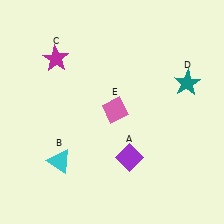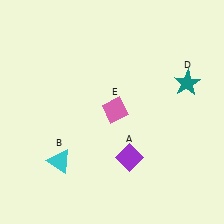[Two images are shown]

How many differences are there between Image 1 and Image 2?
There is 1 difference between the two images.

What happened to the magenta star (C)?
The magenta star (C) was removed in Image 2. It was in the top-left area of Image 1.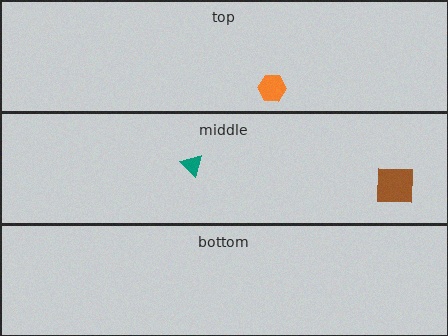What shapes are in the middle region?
The teal triangle, the brown square.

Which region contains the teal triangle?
The middle region.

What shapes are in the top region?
The orange hexagon.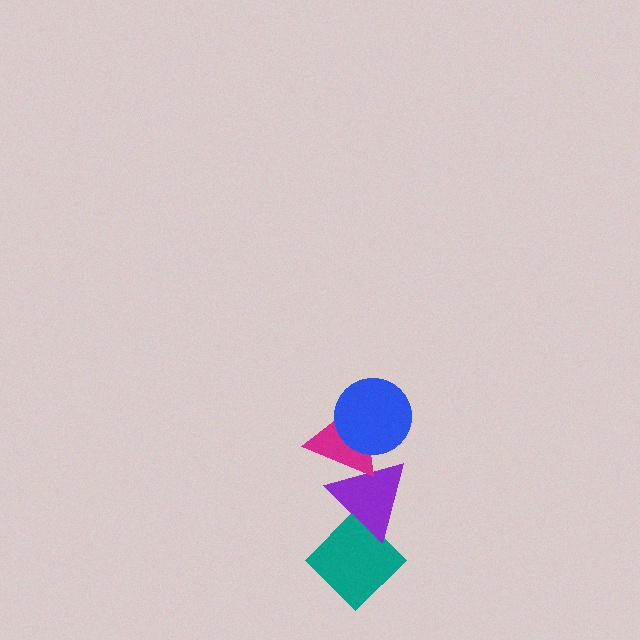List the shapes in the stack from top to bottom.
From top to bottom: the blue circle, the magenta triangle, the purple triangle, the teal diamond.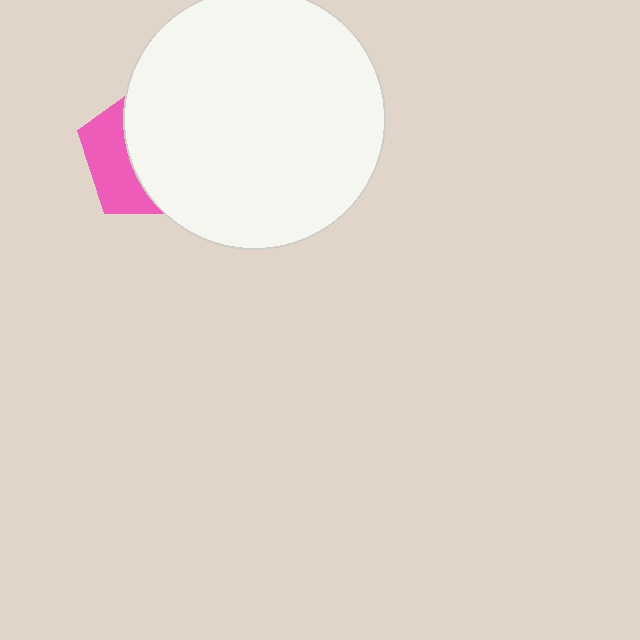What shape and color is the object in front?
The object in front is a white circle.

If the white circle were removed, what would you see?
You would see the complete pink pentagon.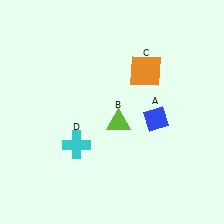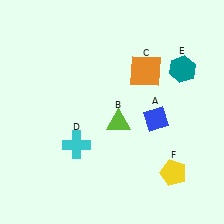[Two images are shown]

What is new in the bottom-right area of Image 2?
A yellow pentagon (F) was added in the bottom-right area of Image 2.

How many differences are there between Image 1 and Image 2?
There are 2 differences between the two images.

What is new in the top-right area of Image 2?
A teal hexagon (E) was added in the top-right area of Image 2.